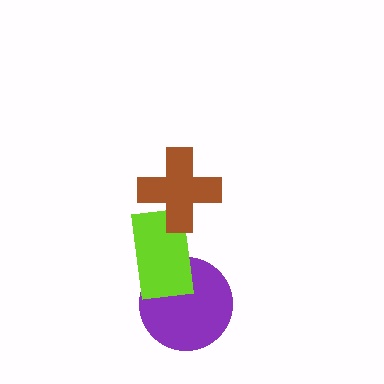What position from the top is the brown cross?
The brown cross is 1st from the top.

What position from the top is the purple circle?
The purple circle is 3rd from the top.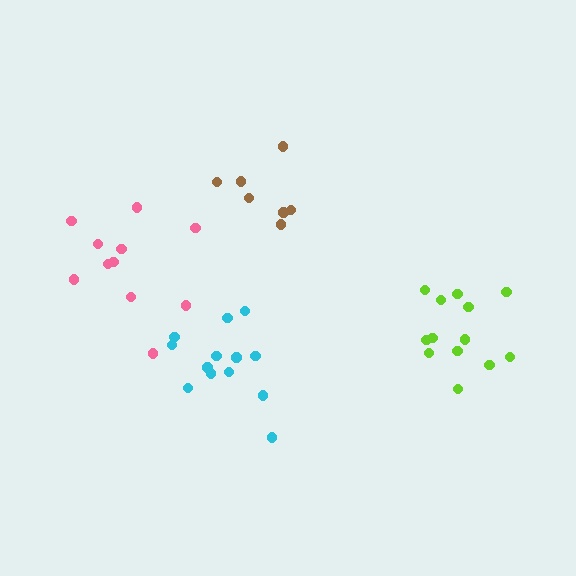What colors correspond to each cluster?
The clusters are colored: cyan, lime, pink, brown.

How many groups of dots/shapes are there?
There are 4 groups.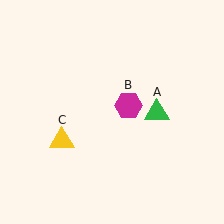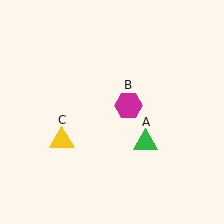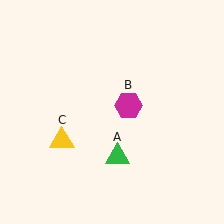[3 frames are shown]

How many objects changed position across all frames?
1 object changed position: green triangle (object A).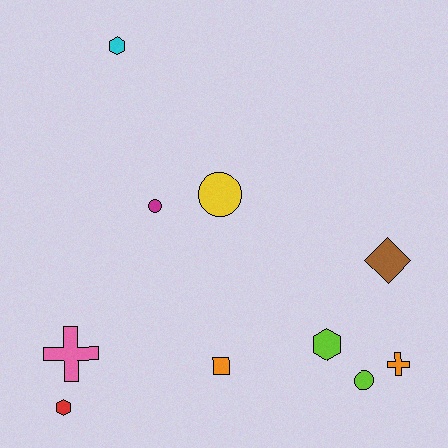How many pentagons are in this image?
There are no pentagons.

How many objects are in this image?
There are 10 objects.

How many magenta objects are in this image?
There is 1 magenta object.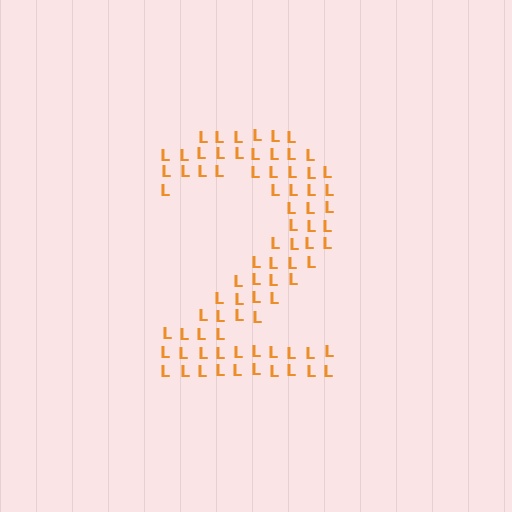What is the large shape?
The large shape is the digit 2.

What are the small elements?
The small elements are letter L's.